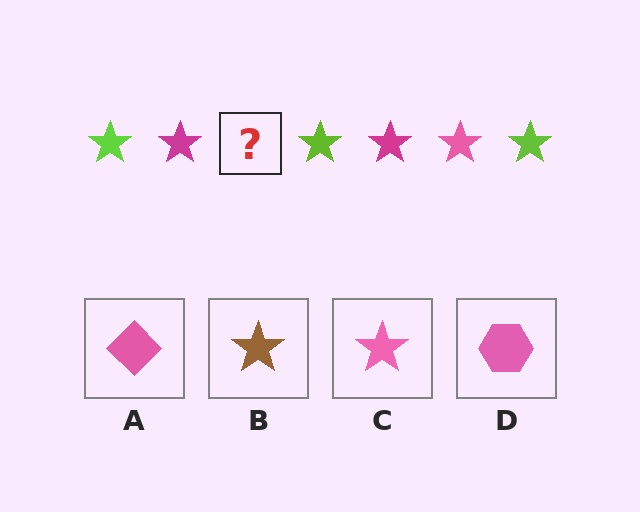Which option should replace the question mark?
Option C.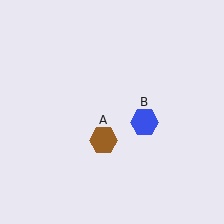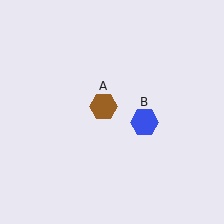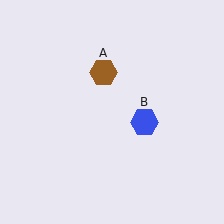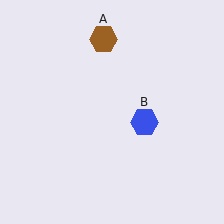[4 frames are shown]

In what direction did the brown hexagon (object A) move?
The brown hexagon (object A) moved up.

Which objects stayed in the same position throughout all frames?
Blue hexagon (object B) remained stationary.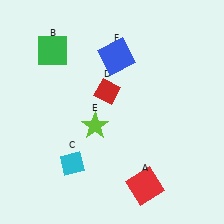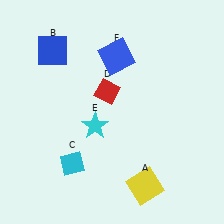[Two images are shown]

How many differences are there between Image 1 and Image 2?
There are 3 differences between the two images.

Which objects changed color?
A changed from red to yellow. B changed from green to blue. E changed from lime to cyan.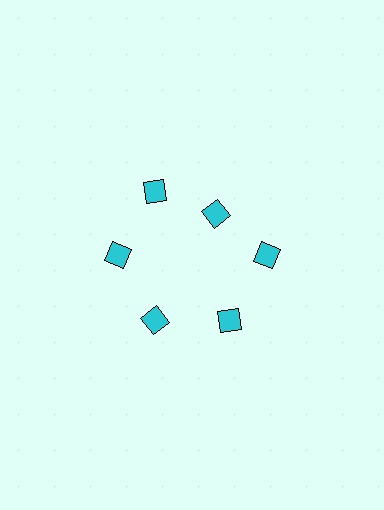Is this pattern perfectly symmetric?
No. The 6 cyan diamonds are arranged in a ring, but one element near the 1 o'clock position is pulled inward toward the center, breaking the 6-fold rotational symmetry.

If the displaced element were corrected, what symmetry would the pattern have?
It would have 6-fold rotational symmetry — the pattern would map onto itself every 60 degrees.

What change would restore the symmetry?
The symmetry would be restored by moving it outward, back onto the ring so that all 6 diamonds sit at equal angles and equal distance from the center.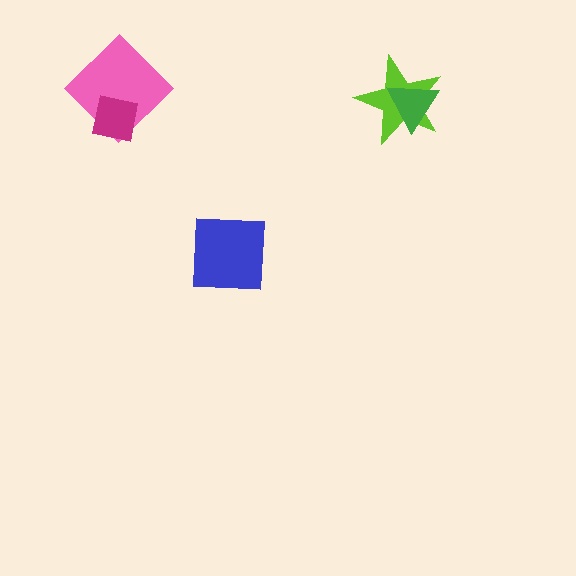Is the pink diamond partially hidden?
Yes, it is partially covered by another shape.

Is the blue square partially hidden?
No, no other shape covers it.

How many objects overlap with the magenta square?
1 object overlaps with the magenta square.